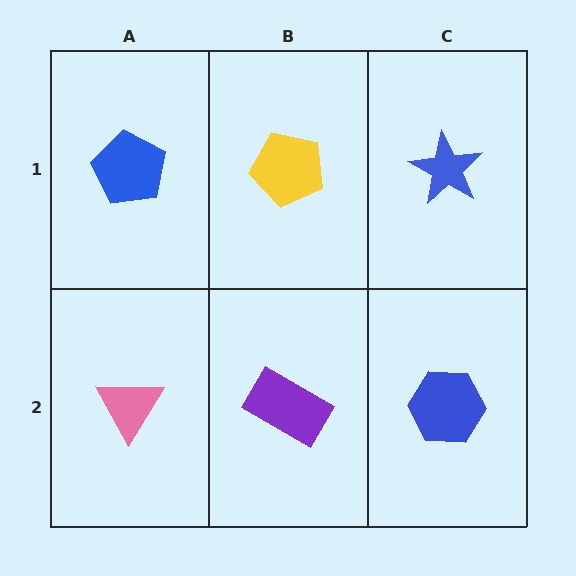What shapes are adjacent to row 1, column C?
A blue hexagon (row 2, column C), a yellow pentagon (row 1, column B).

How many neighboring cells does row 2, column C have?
2.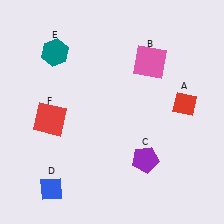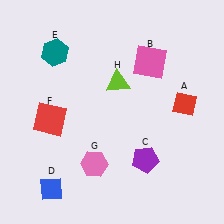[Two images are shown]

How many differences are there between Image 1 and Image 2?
There are 2 differences between the two images.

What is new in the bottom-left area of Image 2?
A pink hexagon (G) was added in the bottom-left area of Image 2.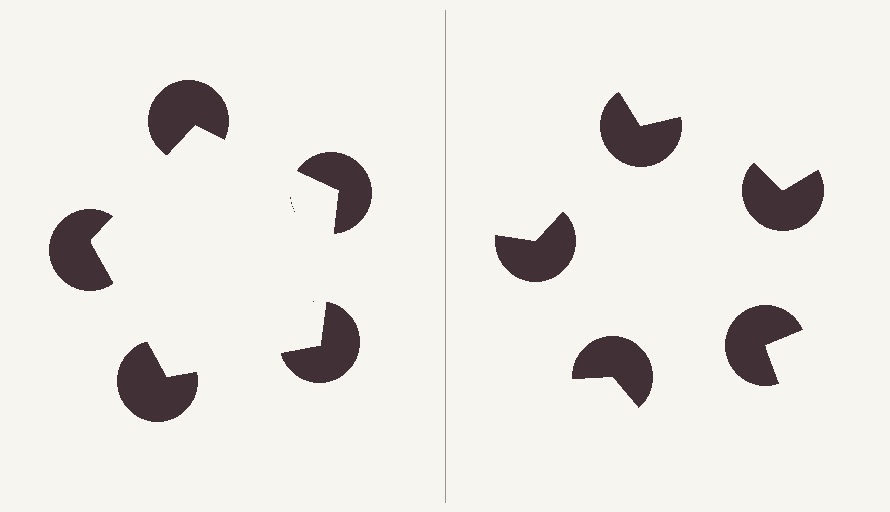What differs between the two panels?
The pac-man discs are positioned identically on both sides; only the wedge orientations differ. On the left they align to a pentagon; on the right they are misaligned.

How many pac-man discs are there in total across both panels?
10 — 5 on each side.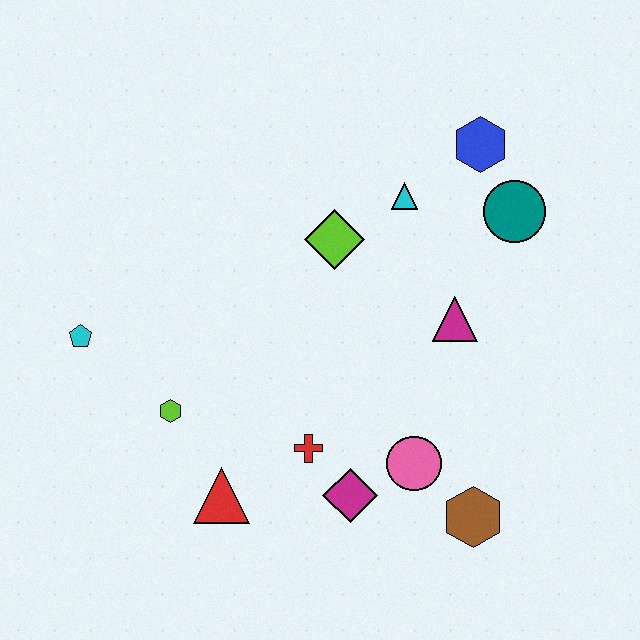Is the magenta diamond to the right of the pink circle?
No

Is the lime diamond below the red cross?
No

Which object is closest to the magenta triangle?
The teal circle is closest to the magenta triangle.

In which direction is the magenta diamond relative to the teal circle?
The magenta diamond is below the teal circle.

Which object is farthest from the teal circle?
The cyan pentagon is farthest from the teal circle.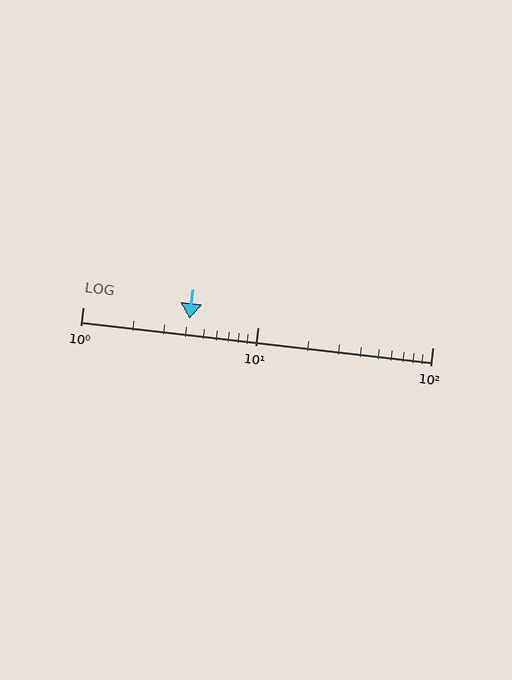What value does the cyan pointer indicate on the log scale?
The pointer indicates approximately 4.1.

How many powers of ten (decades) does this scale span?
The scale spans 2 decades, from 1 to 100.